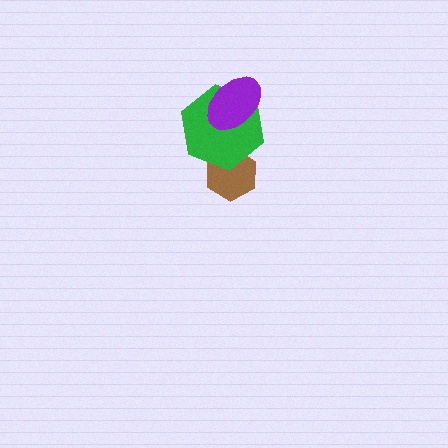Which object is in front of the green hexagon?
The purple ellipse is in front of the green hexagon.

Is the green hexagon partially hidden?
Yes, it is partially covered by another shape.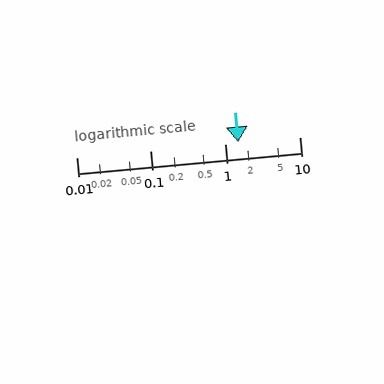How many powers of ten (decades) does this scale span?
The scale spans 3 decades, from 0.01 to 10.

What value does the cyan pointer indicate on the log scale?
The pointer indicates approximately 1.5.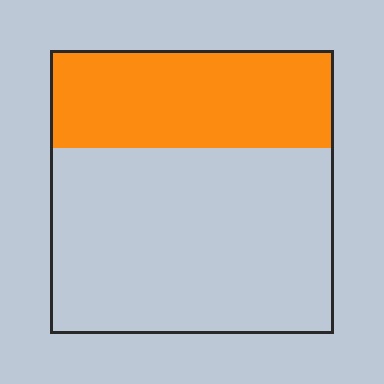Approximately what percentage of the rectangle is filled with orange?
Approximately 35%.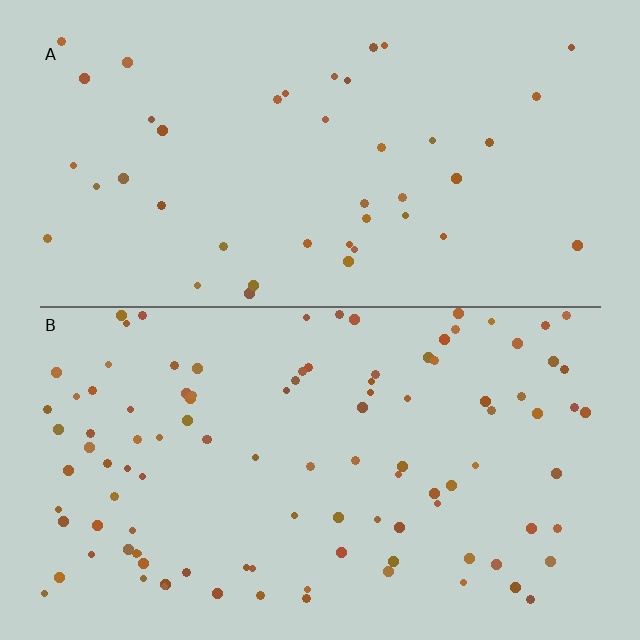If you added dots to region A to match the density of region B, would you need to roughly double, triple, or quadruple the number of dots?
Approximately triple.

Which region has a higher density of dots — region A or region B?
B (the bottom).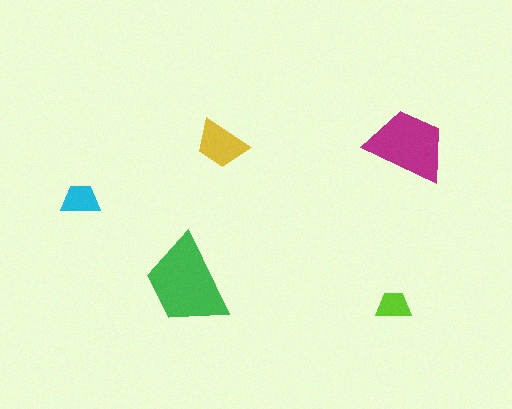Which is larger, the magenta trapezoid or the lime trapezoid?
The magenta one.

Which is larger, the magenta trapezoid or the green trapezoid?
The green one.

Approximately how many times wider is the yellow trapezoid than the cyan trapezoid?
About 1.5 times wider.